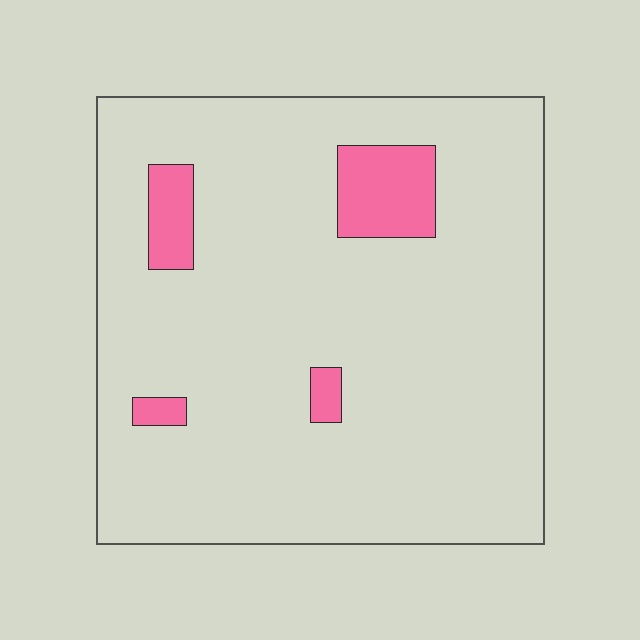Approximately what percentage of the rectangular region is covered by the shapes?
Approximately 10%.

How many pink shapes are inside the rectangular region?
4.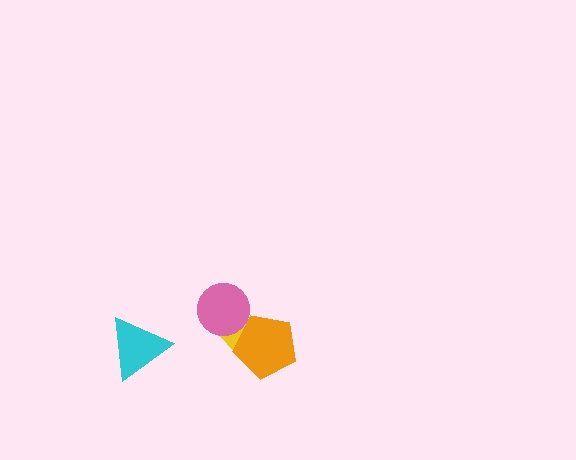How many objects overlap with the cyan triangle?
0 objects overlap with the cyan triangle.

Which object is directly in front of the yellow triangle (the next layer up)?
The orange pentagon is directly in front of the yellow triangle.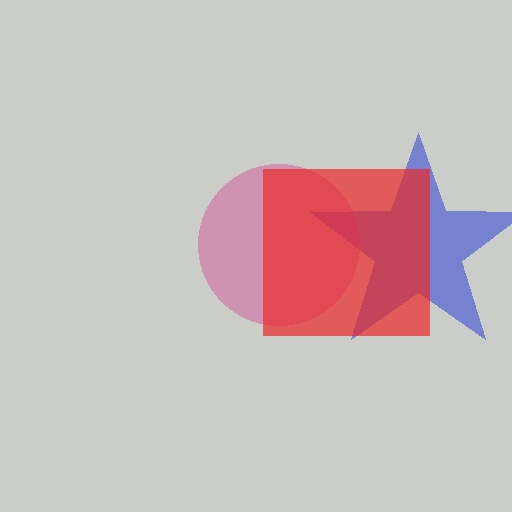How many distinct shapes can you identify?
There are 3 distinct shapes: a blue star, a magenta circle, a red square.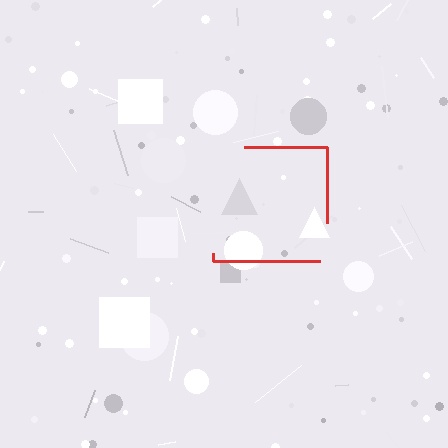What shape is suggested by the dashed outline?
The dashed outline suggests a square.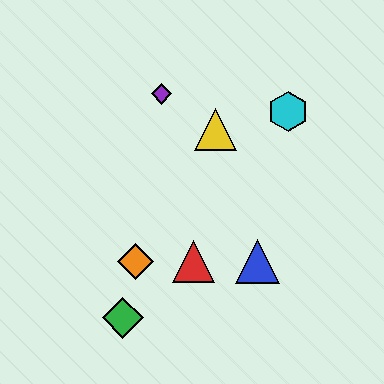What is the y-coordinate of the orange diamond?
The orange diamond is at y≈261.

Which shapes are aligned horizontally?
The red triangle, the blue triangle, the orange diamond are aligned horizontally.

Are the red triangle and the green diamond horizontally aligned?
No, the red triangle is at y≈261 and the green diamond is at y≈318.